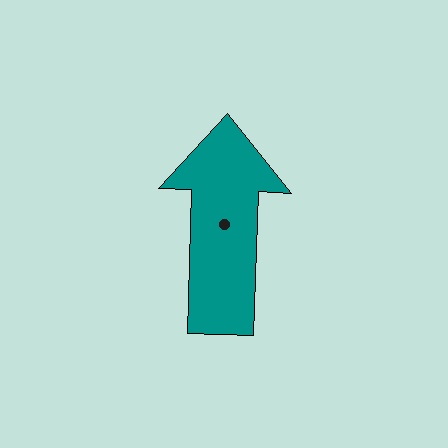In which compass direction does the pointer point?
North.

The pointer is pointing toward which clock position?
Roughly 12 o'clock.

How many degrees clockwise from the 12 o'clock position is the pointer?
Approximately 2 degrees.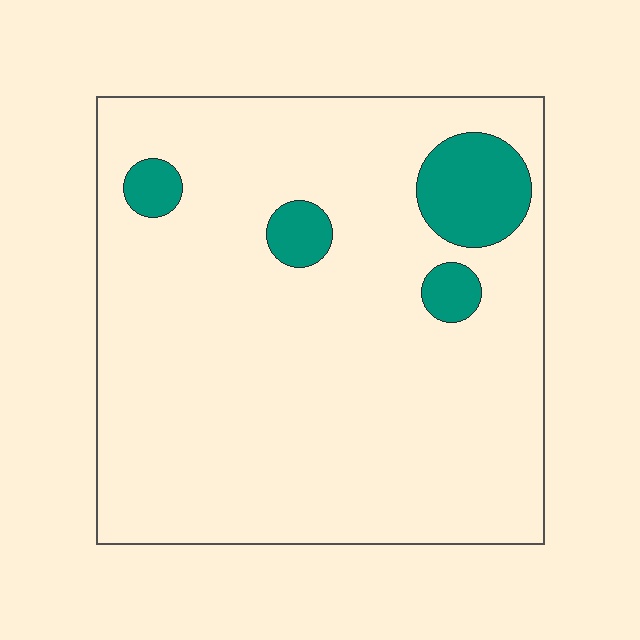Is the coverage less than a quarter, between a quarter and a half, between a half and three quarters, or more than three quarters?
Less than a quarter.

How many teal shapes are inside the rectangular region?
4.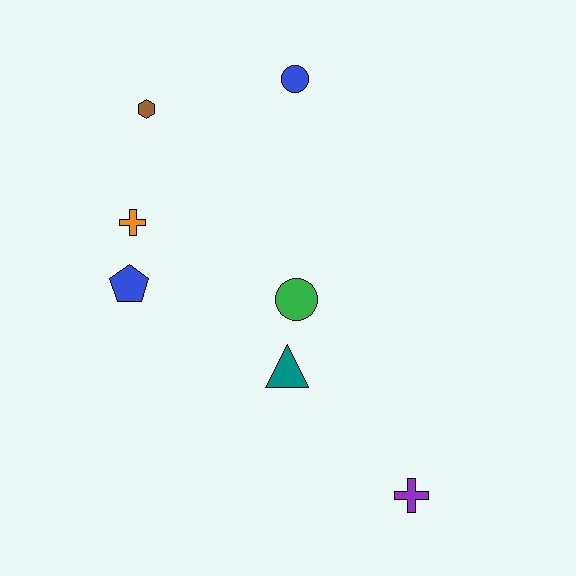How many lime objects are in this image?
There are no lime objects.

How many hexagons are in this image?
There is 1 hexagon.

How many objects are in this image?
There are 7 objects.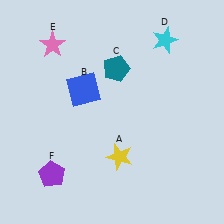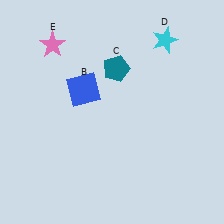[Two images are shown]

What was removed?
The purple pentagon (F), the yellow star (A) were removed in Image 2.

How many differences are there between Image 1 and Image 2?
There are 2 differences between the two images.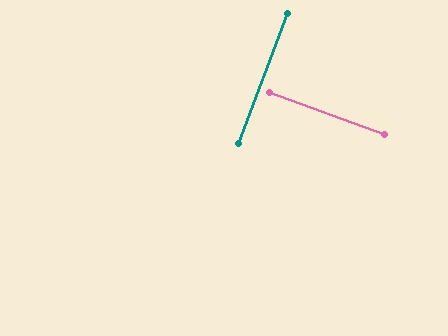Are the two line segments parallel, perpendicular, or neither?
Perpendicular — they meet at approximately 90°.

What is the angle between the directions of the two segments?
Approximately 90 degrees.